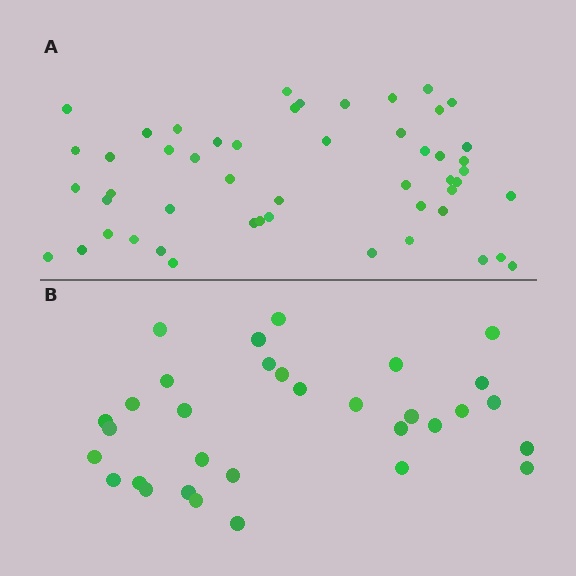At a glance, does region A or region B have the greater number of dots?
Region A (the top region) has more dots.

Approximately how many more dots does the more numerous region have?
Region A has approximately 20 more dots than region B.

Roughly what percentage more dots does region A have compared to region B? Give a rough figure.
About 60% more.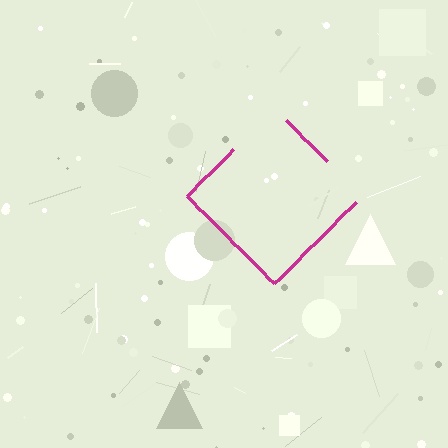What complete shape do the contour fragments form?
The contour fragments form a diamond.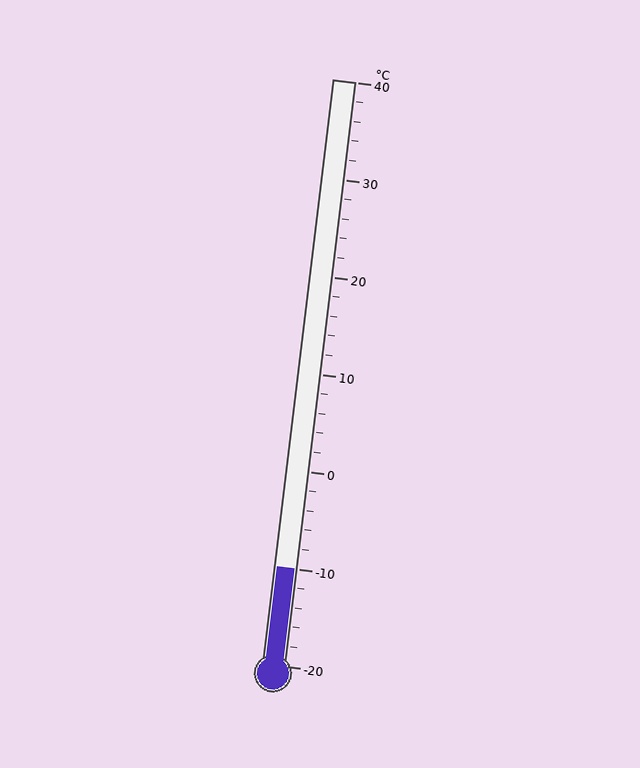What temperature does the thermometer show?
The thermometer shows approximately -10°C.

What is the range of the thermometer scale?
The thermometer scale ranges from -20°C to 40°C.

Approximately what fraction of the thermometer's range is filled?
The thermometer is filled to approximately 15% of its range.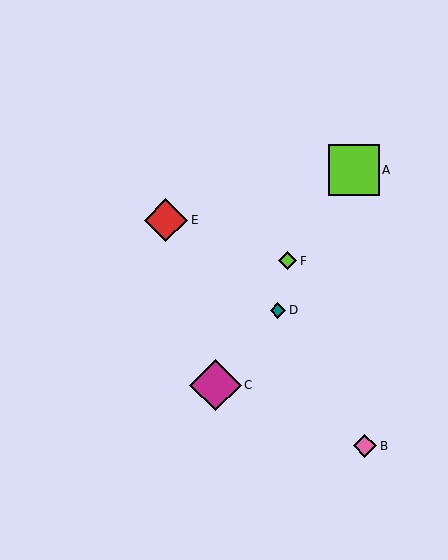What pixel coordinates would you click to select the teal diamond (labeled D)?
Click at (278, 310) to select the teal diamond D.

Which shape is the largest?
The magenta diamond (labeled C) is the largest.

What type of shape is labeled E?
Shape E is a red diamond.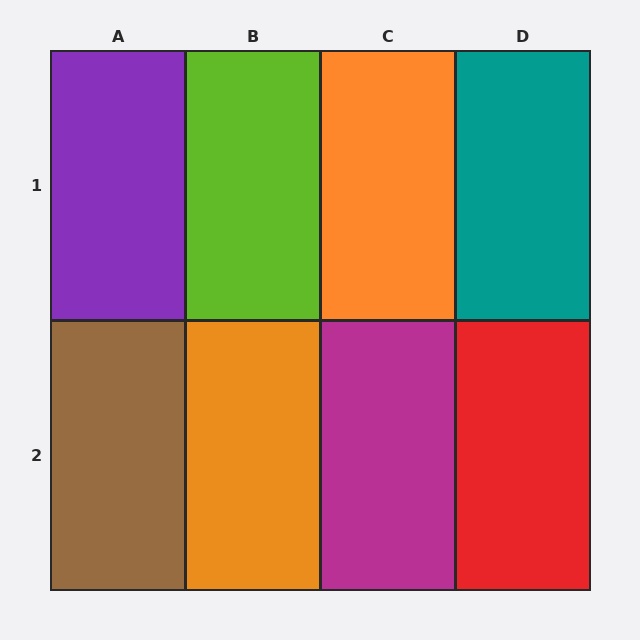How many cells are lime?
1 cell is lime.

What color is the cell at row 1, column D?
Teal.